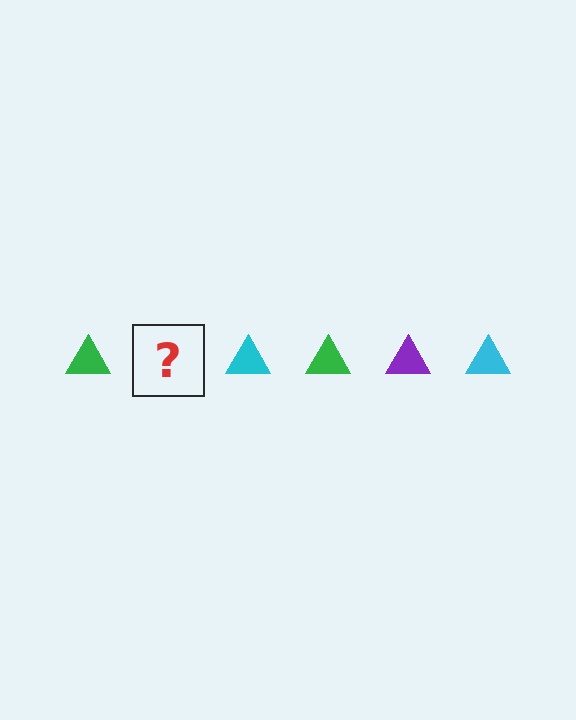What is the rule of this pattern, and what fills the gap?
The rule is that the pattern cycles through green, purple, cyan triangles. The gap should be filled with a purple triangle.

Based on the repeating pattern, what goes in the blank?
The blank should be a purple triangle.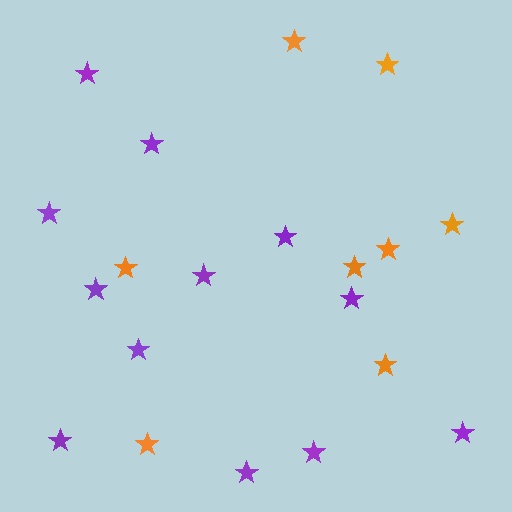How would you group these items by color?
There are 2 groups: one group of orange stars (8) and one group of purple stars (12).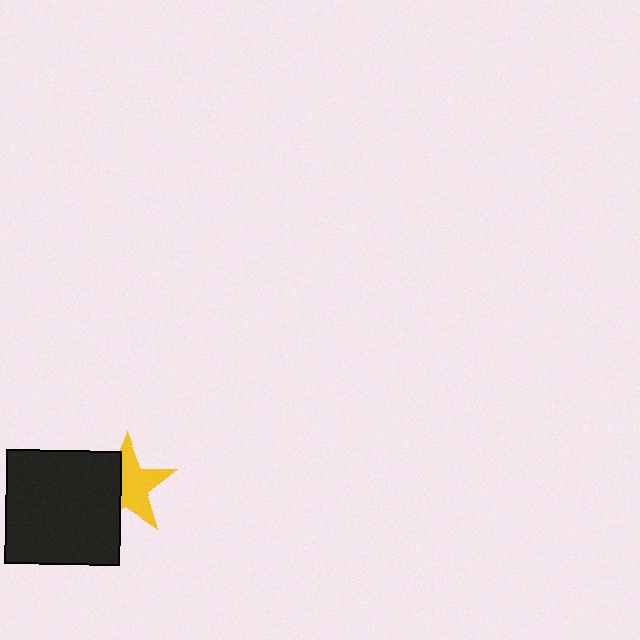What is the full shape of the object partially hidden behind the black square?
The partially hidden object is a yellow star.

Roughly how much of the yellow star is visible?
About half of it is visible (roughly 59%).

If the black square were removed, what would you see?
You would see the complete yellow star.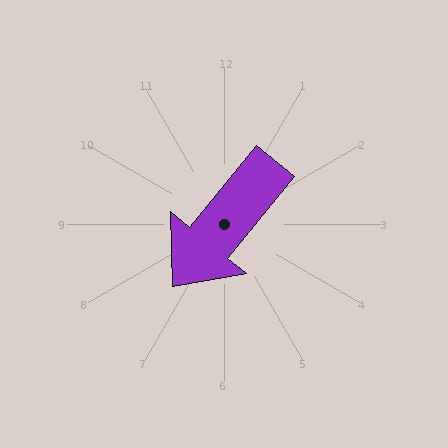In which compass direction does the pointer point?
Southwest.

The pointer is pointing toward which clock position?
Roughly 7 o'clock.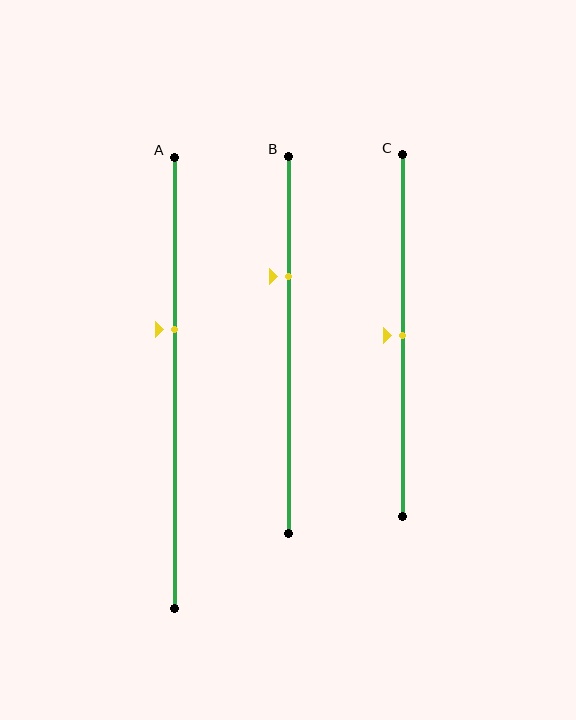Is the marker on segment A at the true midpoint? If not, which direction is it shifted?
No, the marker on segment A is shifted upward by about 12% of the segment length.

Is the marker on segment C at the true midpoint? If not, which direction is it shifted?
Yes, the marker on segment C is at the true midpoint.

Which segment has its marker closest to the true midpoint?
Segment C has its marker closest to the true midpoint.